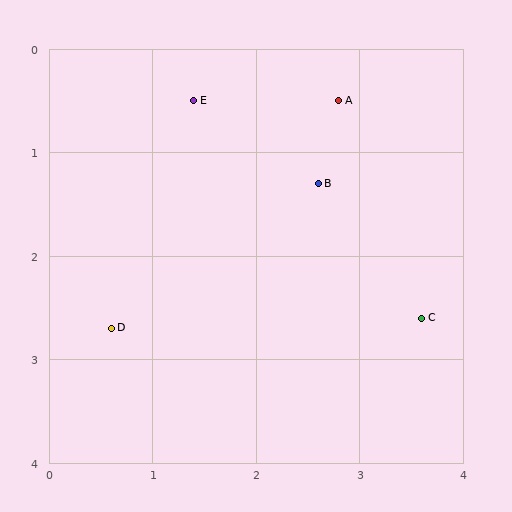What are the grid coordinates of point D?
Point D is at approximately (0.6, 2.7).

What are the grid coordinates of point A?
Point A is at approximately (2.8, 0.5).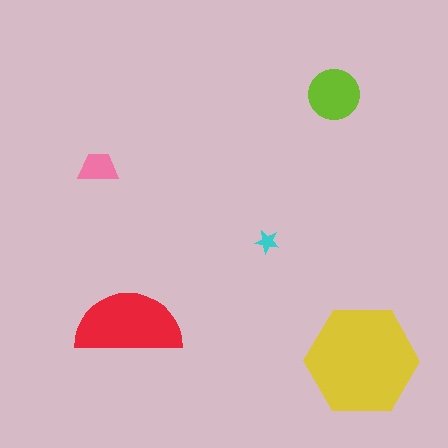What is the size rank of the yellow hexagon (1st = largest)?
1st.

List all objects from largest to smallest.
The yellow hexagon, the red semicircle, the lime circle, the pink trapezoid, the cyan star.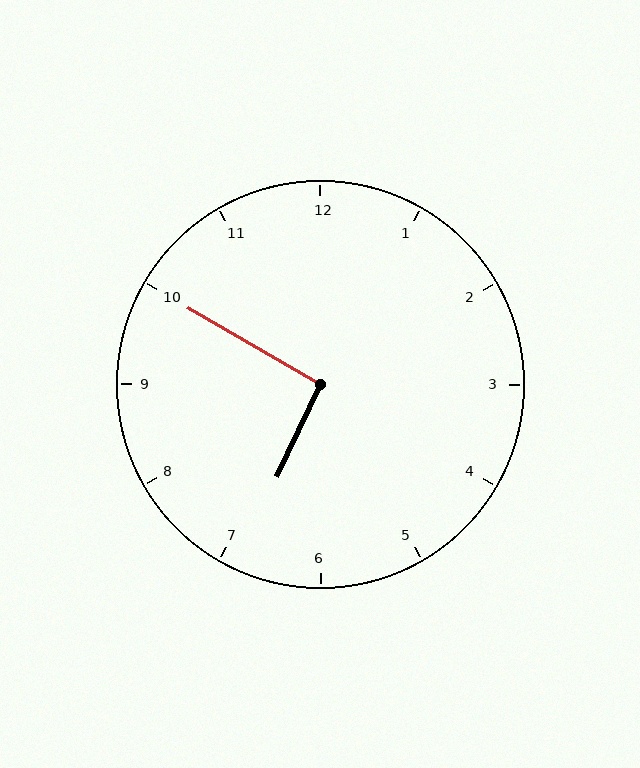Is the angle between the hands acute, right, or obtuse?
It is right.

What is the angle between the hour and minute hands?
Approximately 95 degrees.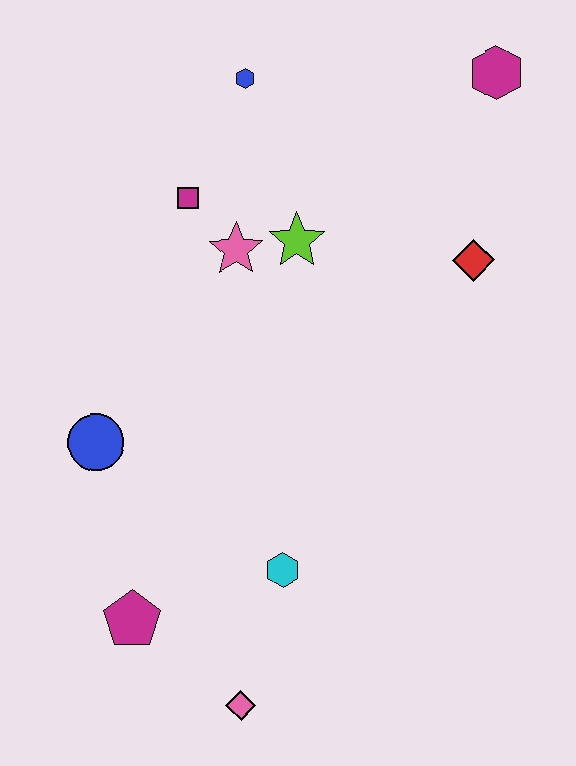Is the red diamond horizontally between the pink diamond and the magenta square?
No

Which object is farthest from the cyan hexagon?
The magenta hexagon is farthest from the cyan hexagon.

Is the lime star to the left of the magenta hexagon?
Yes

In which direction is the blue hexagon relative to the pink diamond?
The blue hexagon is above the pink diamond.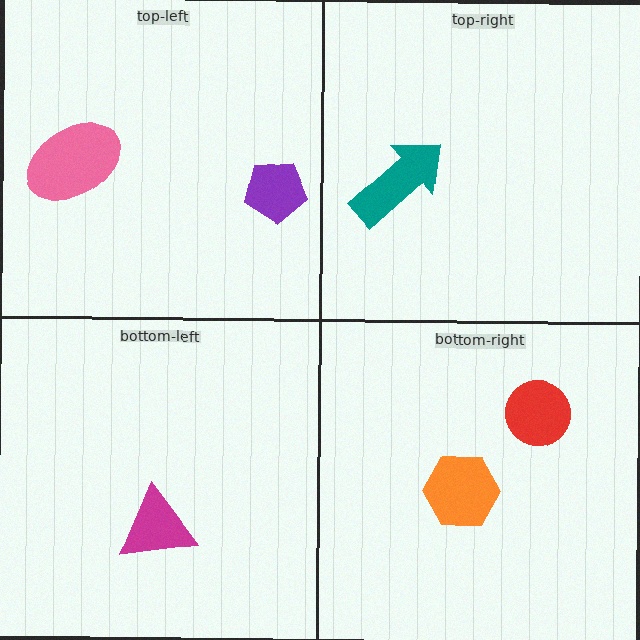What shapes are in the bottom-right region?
The red circle, the orange hexagon.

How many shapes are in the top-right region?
1.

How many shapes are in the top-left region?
2.